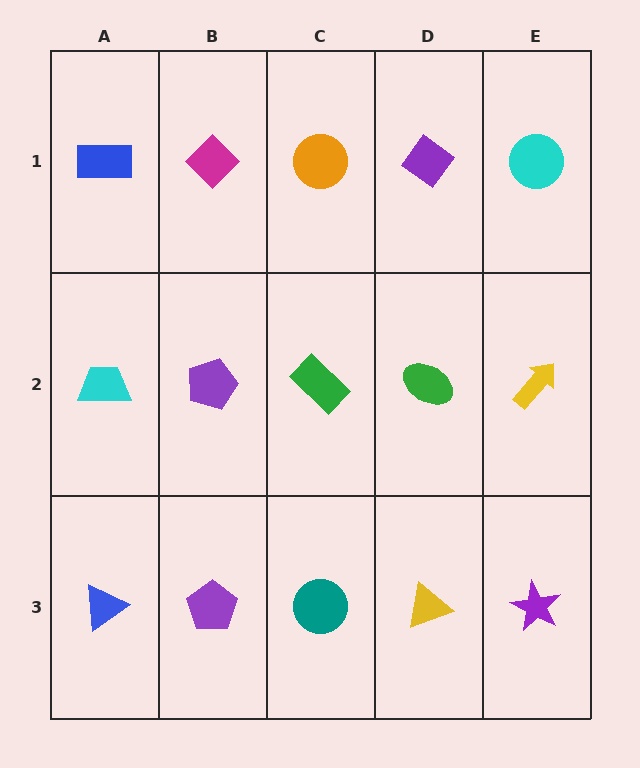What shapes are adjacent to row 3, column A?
A cyan trapezoid (row 2, column A), a purple pentagon (row 3, column B).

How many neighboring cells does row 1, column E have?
2.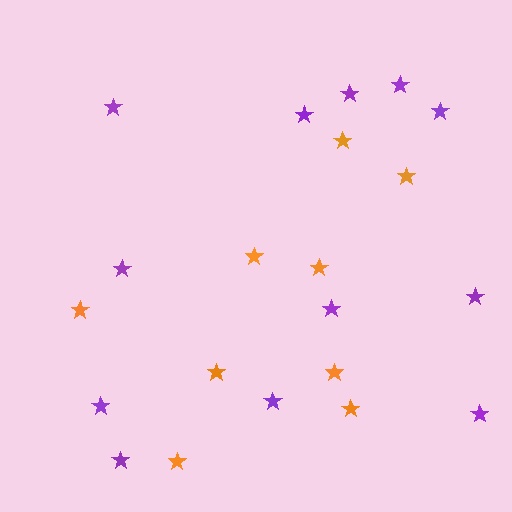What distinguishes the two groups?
There are 2 groups: one group of orange stars (9) and one group of purple stars (12).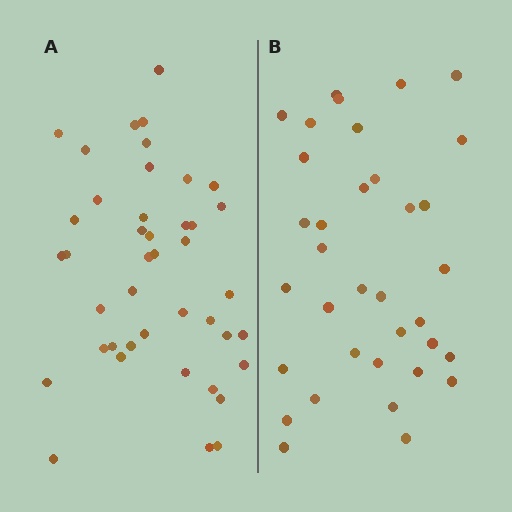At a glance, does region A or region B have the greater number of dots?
Region A (the left region) has more dots.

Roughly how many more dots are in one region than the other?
Region A has roughly 8 or so more dots than region B.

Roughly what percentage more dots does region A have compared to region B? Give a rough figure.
About 20% more.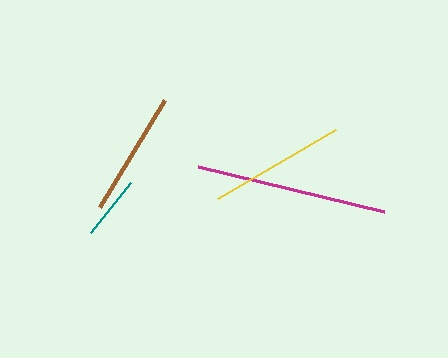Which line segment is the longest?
The magenta line is the longest at approximately 192 pixels.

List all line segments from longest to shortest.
From longest to shortest: magenta, yellow, brown, teal.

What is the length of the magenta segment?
The magenta segment is approximately 192 pixels long.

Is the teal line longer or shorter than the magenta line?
The magenta line is longer than the teal line.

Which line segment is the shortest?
The teal line is the shortest at approximately 64 pixels.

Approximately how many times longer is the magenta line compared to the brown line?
The magenta line is approximately 1.5 times the length of the brown line.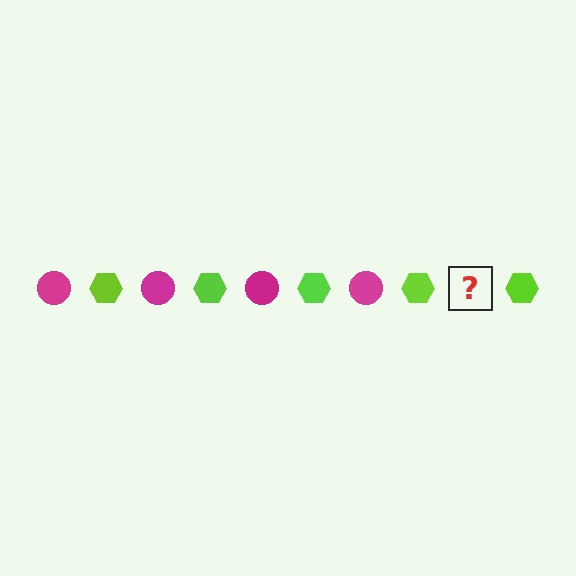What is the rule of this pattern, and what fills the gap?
The rule is that the pattern alternates between magenta circle and lime hexagon. The gap should be filled with a magenta circle.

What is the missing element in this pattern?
The missing element is a magenta circle.